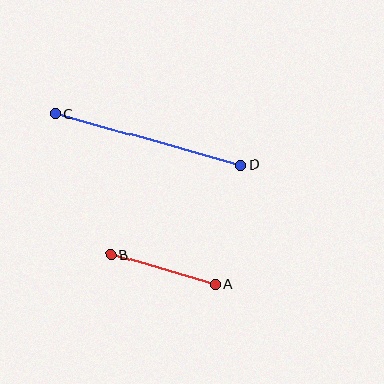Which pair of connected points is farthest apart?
Points C and D are farthest apart.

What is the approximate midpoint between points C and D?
The midpoint is at approximately (148, 140) pixels.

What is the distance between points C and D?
The distance is approximately 192 pixels.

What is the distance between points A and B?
The distance is approximately 109 pixels.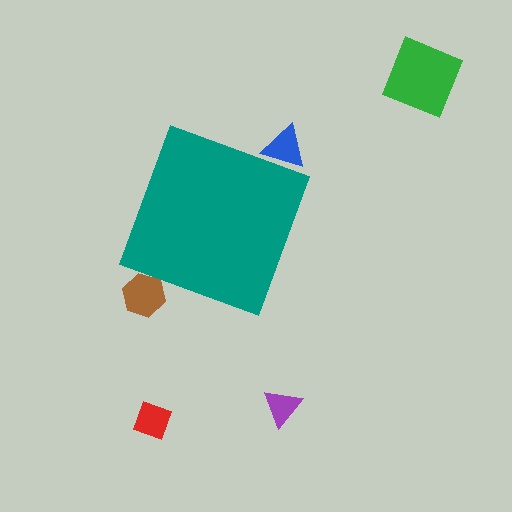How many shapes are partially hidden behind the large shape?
2 shapes are partially hidden.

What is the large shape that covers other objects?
A teal diamond.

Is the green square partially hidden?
No, the green square is fully visible.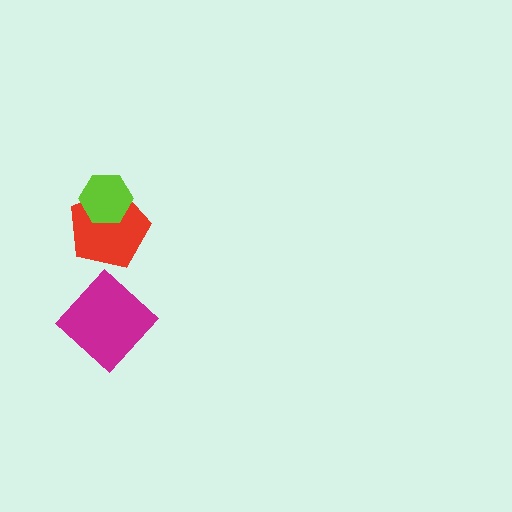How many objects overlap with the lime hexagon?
1 object overlaps with the lime hexagon.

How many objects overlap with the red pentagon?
1 object overlaps with the red pentagon.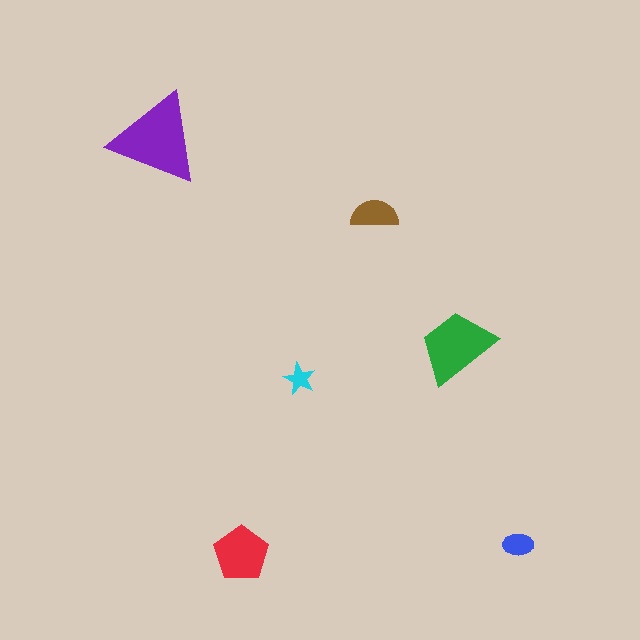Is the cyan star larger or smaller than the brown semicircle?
Smaller.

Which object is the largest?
The purple triangle.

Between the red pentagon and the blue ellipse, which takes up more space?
The red pentagon.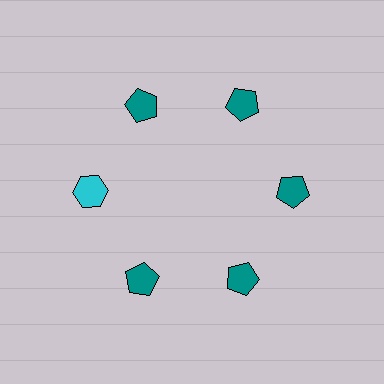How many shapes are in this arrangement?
There are 6 shapes arranged in a ring pattern.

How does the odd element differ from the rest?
It differs in both color (cyan instead of teal) and shape (hexagon instead of pentagon).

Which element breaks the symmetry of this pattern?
The cyan hexagon at roughly the 9 o'clock position breaks the symmetry. All other shapes are teal pentagons.